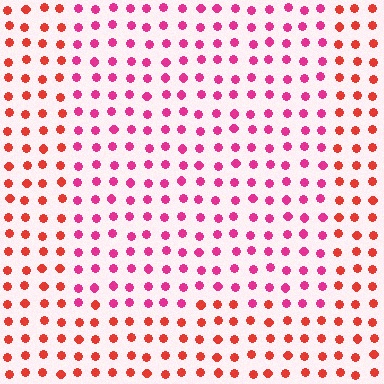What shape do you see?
I see a rectangle.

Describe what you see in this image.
The image is filled with small red elements in a uniform arrangement. A rectangle-shaped region is visible where the elements are tinted to a slightly different hue, forming a subtle color boundary.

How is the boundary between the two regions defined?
The boundary is defined purely by a slight shift in hue (about 36 degrees). Spacing, size, and orientation are identical on both sides.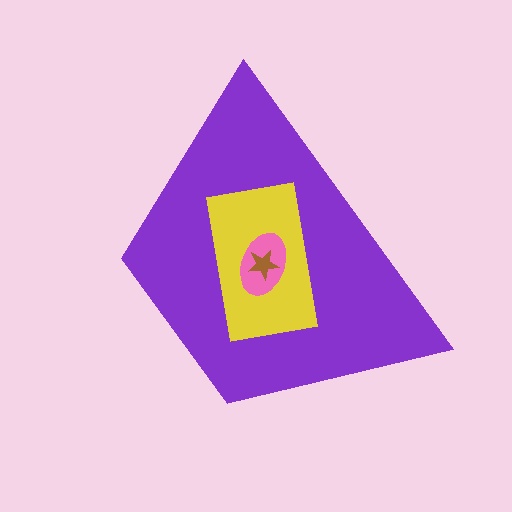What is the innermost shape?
The brown star.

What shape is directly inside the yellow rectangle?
The pink ellipse.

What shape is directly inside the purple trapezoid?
The yellow rectangle.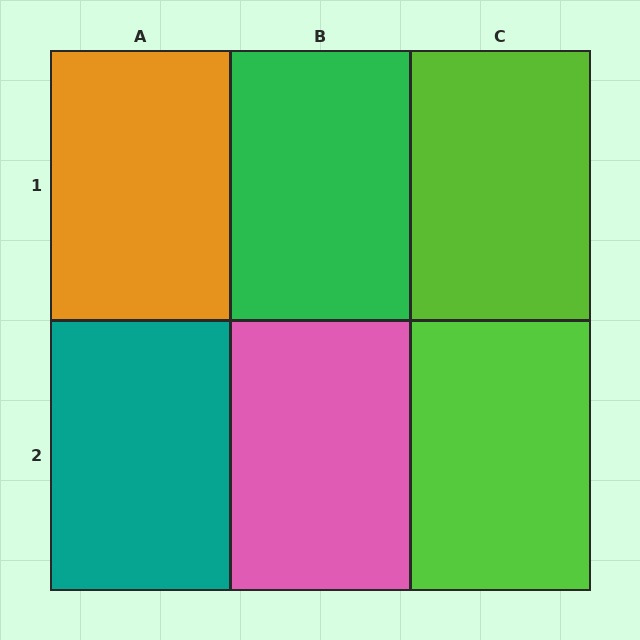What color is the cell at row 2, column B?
Pink.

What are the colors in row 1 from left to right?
Orange, green, lime.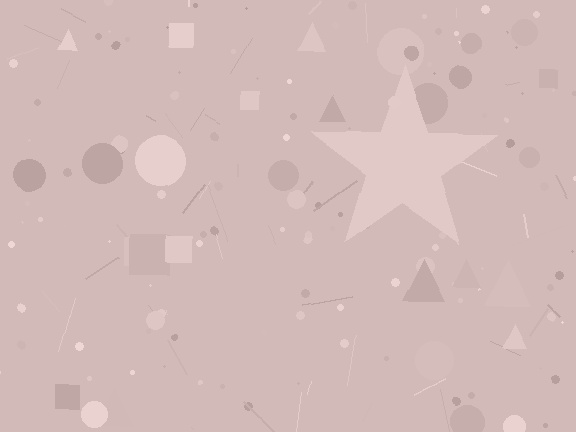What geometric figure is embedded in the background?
A star is embedded in the background.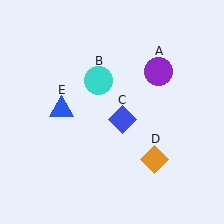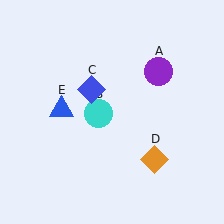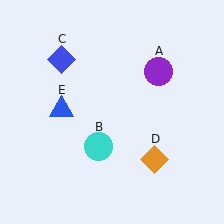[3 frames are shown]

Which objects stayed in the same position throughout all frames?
Purple circle (object A) and orange diamond (object D) and blue triangle (object E) remained stationary.